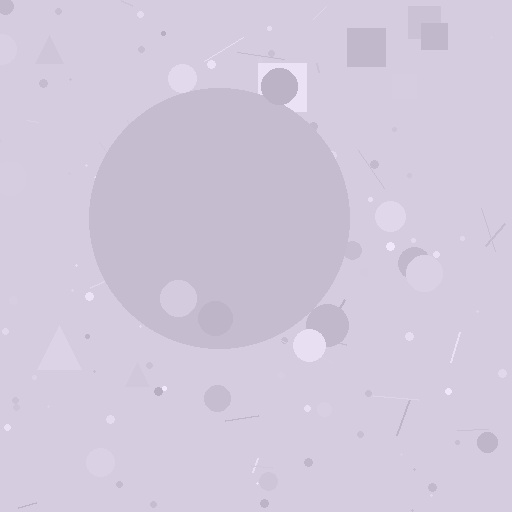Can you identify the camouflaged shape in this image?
The camouflaged shape is a circle.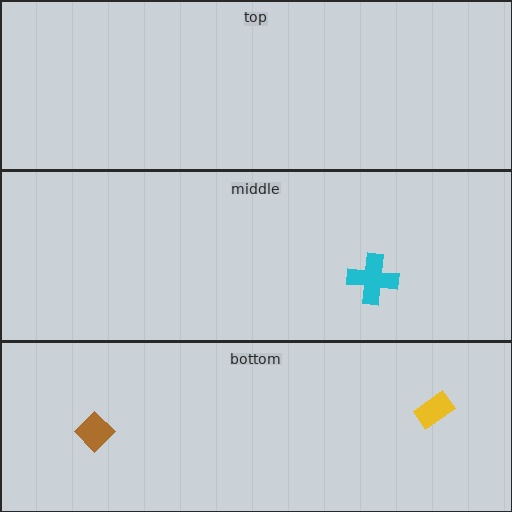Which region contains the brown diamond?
The bottom region.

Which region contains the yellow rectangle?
The bottom region.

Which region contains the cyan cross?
The middle region.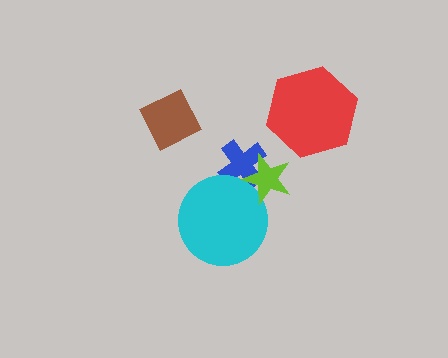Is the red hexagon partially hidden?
No, no other shape covers it.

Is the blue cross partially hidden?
Yes, it is partially covered by another shape.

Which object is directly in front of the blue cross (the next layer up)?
The cyan circle is directly in front of the blue cross.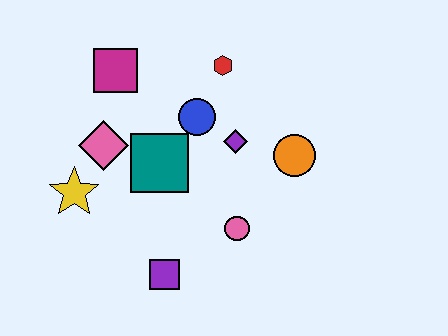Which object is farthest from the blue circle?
The purple square is farthest from the blue circle.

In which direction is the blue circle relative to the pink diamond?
The blue circle is to the right of the pink diamond.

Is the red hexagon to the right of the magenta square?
Yes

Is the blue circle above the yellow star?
Yes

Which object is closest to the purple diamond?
The blue circle is closest to the purple diamond.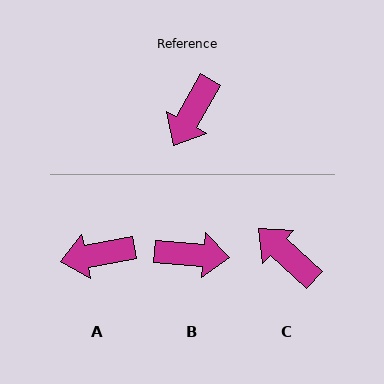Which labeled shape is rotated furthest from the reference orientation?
B, about 115 degrees away.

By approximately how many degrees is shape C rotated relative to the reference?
Approximately 104 degrees clockwise.